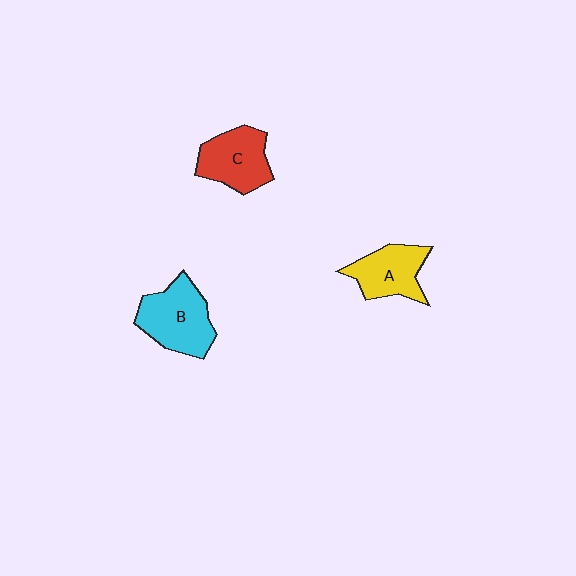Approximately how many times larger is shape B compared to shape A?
Approximately 1.3 times.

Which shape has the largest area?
Shape B (cyan).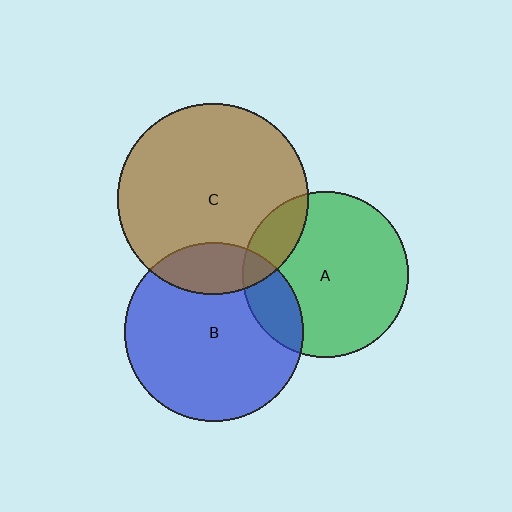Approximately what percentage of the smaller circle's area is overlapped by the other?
Approximately 20%.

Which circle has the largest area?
Circle C (brown).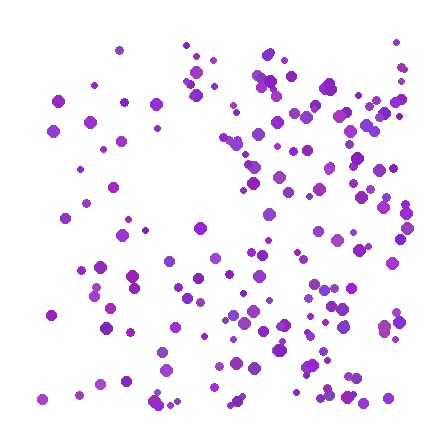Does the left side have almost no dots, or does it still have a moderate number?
Still a moderate number, just noticeably fewer than the right.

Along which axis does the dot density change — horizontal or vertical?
Horizontal.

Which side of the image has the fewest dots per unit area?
The left.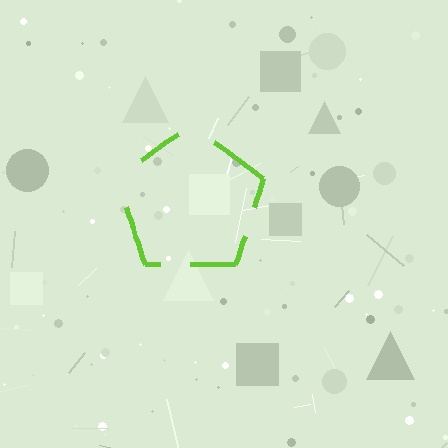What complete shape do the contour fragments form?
The contour fragments form a pentagon.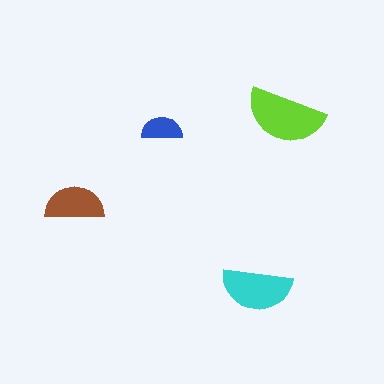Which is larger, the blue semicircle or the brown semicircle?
The brown one.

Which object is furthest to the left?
The brown semicircle is leftmost.